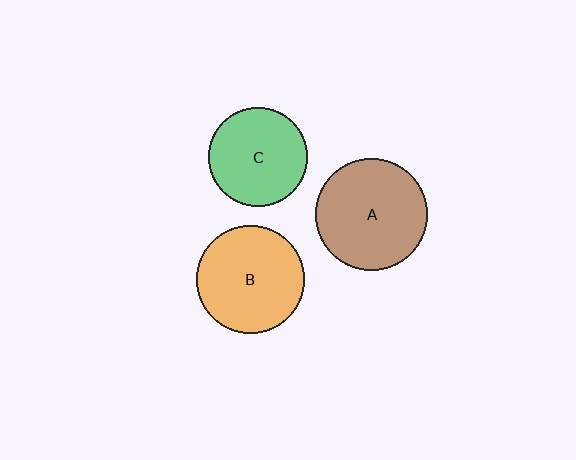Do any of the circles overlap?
No, none of the circles overlap.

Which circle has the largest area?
Circle A (brown).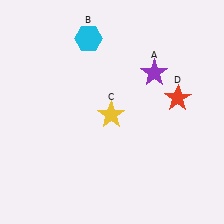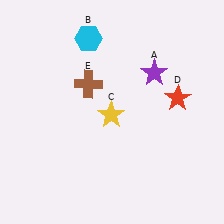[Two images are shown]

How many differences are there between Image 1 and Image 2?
There is 1 difference between the two images.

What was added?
A brown cross (E) was added in Image 2.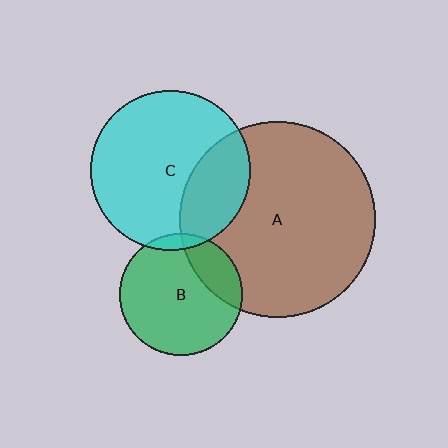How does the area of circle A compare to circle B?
Approximately 2.6 times.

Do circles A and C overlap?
Yes.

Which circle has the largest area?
Circle A (brown).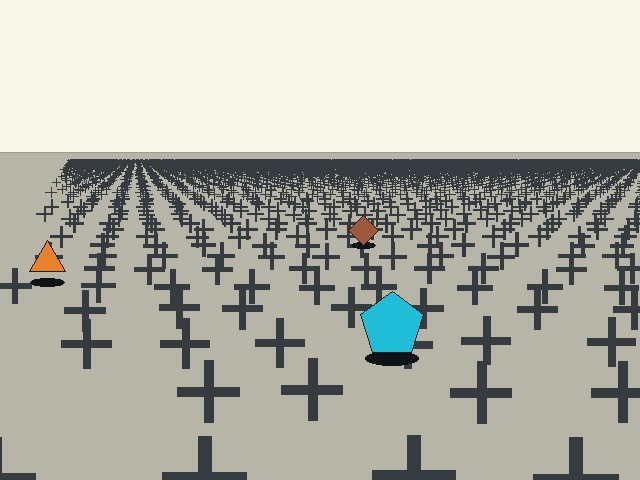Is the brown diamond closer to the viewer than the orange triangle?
No. The orange triangle is closer — you can tell from the texture gradient: the ground texture is coarser near it.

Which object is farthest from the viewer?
The brown diamond is farthest from the viewer. It appears smaller and the ground texture around it is denser.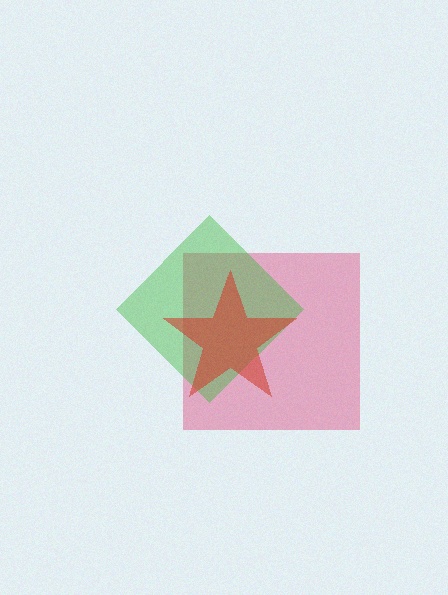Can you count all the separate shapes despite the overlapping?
Yes, there are 3 separate shapes.